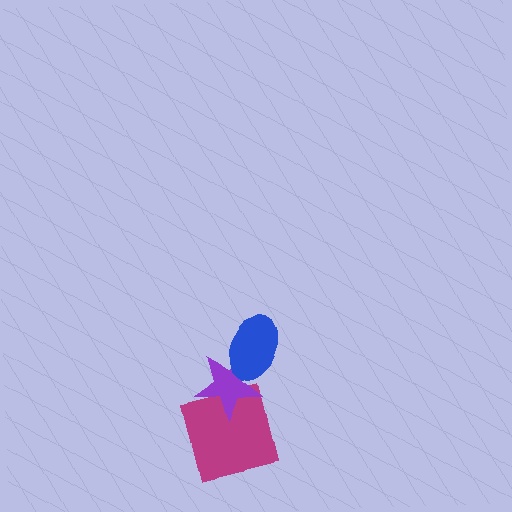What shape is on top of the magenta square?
The purple star is on top of the magenta square.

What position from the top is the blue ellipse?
The blue ellipse is 1st from the top.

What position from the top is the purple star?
The purple star is 2nd from the top.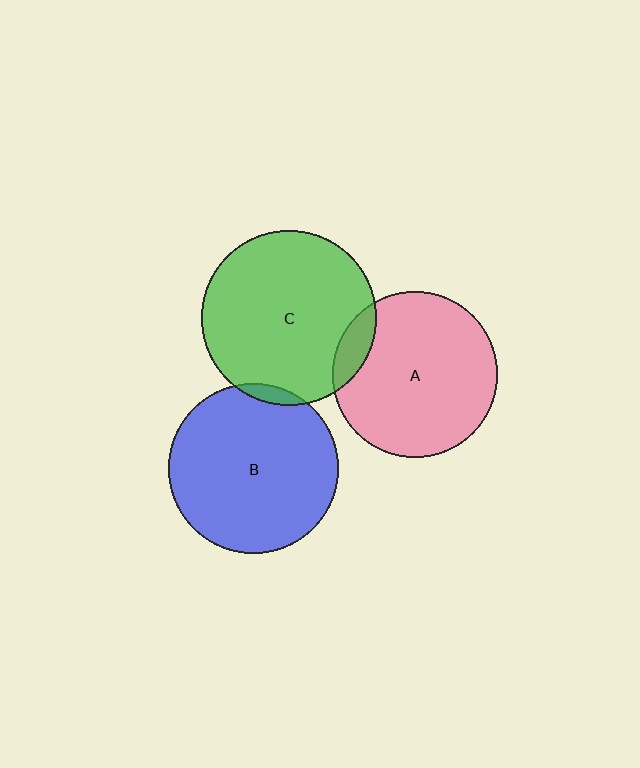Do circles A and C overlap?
Yes.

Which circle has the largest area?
Circle C (green).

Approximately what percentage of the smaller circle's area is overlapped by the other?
Approximately 10%.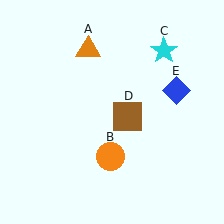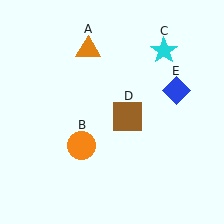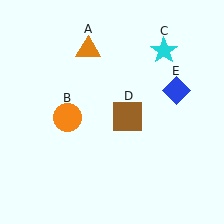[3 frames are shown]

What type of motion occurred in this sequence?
The orange circle (object B) rotated clockwise around the center of the scene.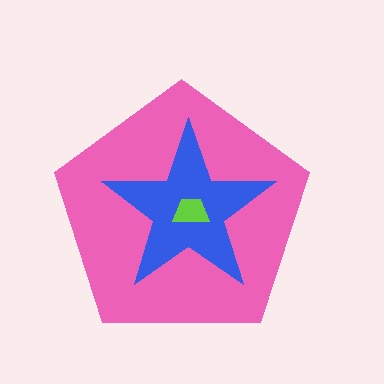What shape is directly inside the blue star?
The lime trapezoid.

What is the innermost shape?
The lime trapezoid.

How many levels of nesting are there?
3.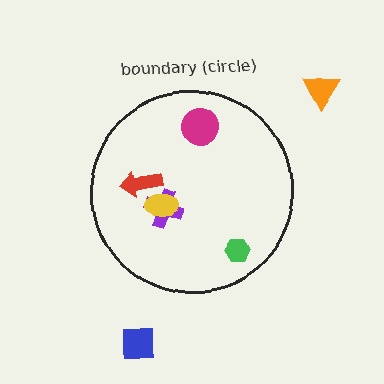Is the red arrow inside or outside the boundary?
Inside.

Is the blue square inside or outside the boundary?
Outside.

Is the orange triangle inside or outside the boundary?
Outside.